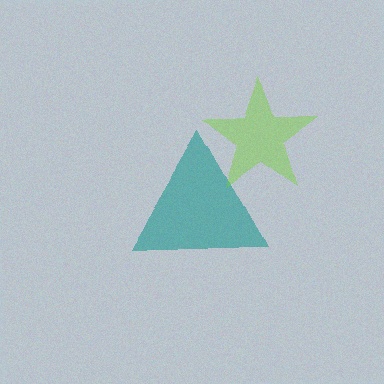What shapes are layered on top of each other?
The layered shapes are: a teal triangle, a lime star.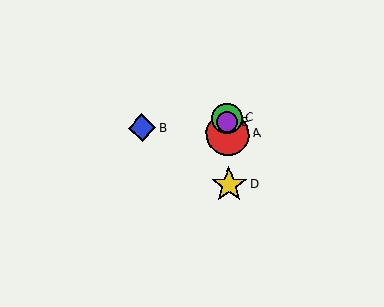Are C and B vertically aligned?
No, C is at x≈227 and B is at x≈142.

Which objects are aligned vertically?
Objects A, C, D, E are aligned vertically.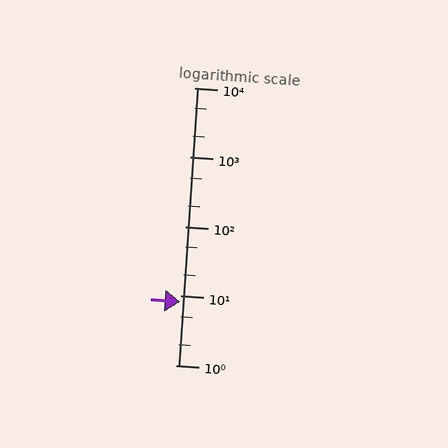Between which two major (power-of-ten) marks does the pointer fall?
The pointer is between 1 and 10.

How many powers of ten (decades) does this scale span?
The scale spans 4 decades, from 1 to 10000.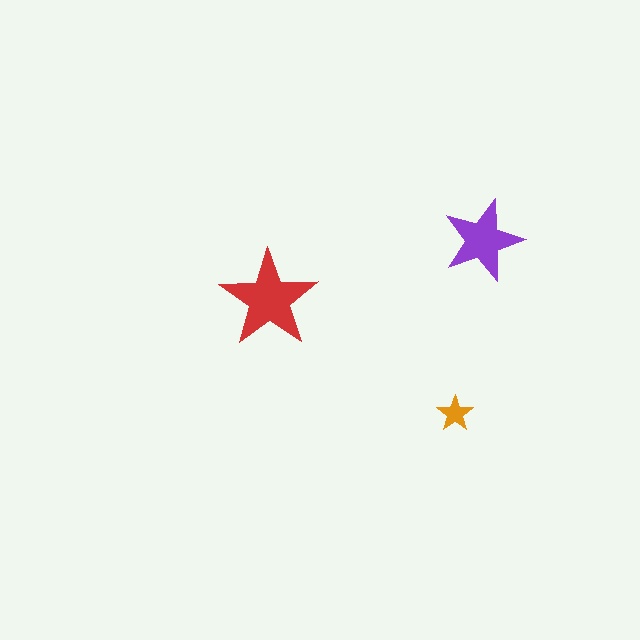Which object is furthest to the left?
The red star is leftmost.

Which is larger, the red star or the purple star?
The red one.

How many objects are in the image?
There are 3 objects in the image.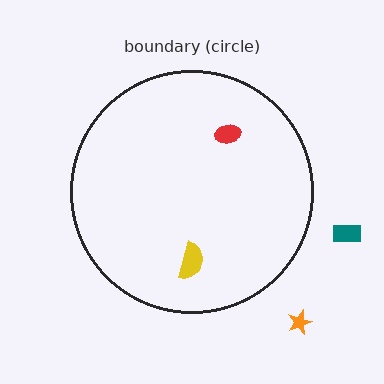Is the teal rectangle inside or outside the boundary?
Outside.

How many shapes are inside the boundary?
2 inside, 2 outside.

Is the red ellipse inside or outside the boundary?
Inside.